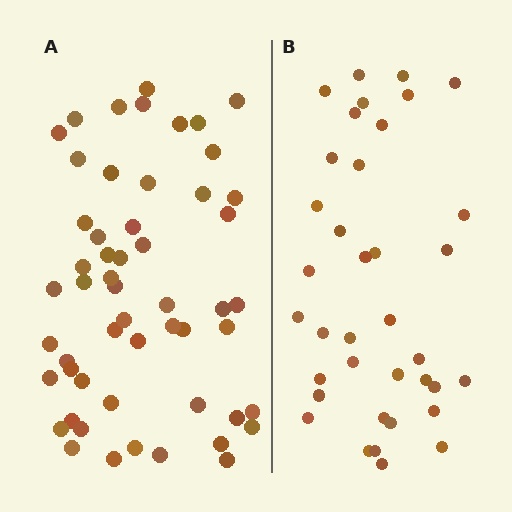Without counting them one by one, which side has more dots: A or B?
Region A (the left region) has more dots.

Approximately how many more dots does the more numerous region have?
Region A has approximately 15 more dots than region B.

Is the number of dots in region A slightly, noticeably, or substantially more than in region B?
Region A has substantially more. The ratio is roughly 1.5 to 1.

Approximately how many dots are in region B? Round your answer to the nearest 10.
About 40 dots. (The exact count is 37, which rounds to 40.)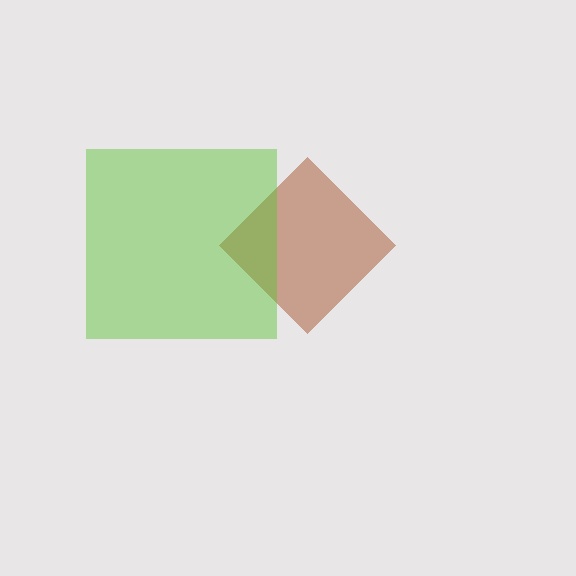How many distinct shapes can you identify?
There are 2 distinct shapes: a brown diamond, a lime square.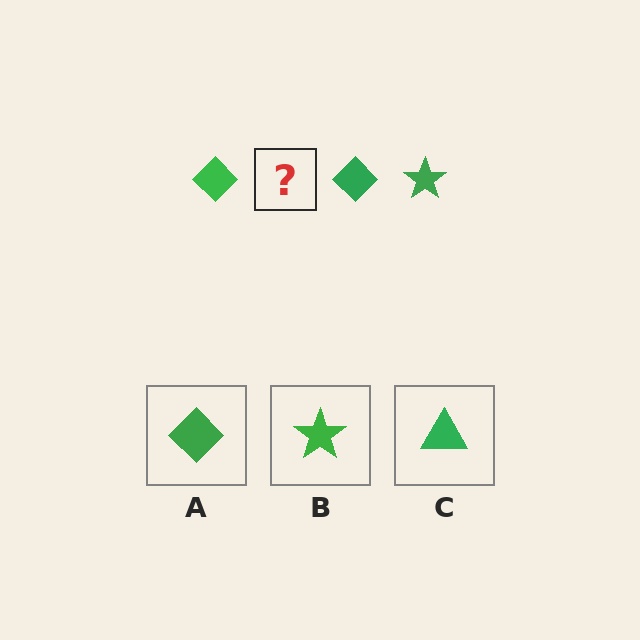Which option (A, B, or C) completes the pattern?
B.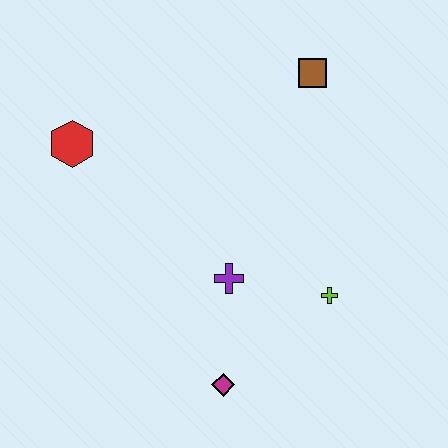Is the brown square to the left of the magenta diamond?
No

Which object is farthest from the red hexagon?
The lime cross is farthest from the red hexagon.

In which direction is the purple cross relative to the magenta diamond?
The purple cross is above the magenta diamond.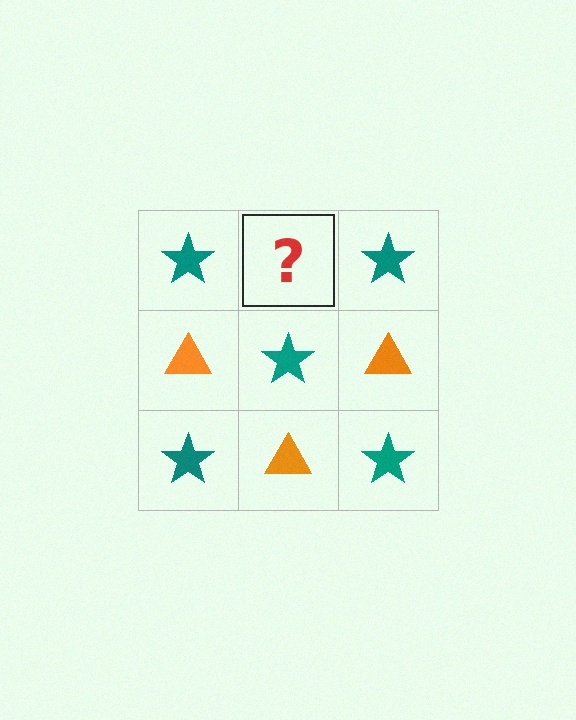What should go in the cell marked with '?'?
The missing cell should contain an orange triangle.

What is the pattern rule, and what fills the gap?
The rule is that it alternates teal star and orange triangle in a checkerboard pattern. The gap should be filled with an orange triangle.